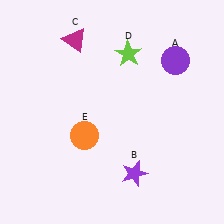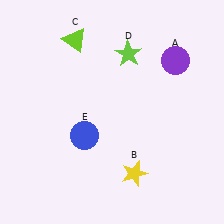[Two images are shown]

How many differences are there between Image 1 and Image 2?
There are 3 differences between the two images.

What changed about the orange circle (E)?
In Image 1, E is orange. In Image 2, it changed to blue.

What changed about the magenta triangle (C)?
In Image 1, C is magenta. In Image 2, it changed to lime.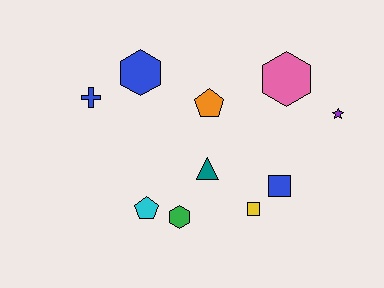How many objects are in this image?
There are 10 objects.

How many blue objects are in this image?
There are 3 blue objects.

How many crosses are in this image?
There is 1 cross.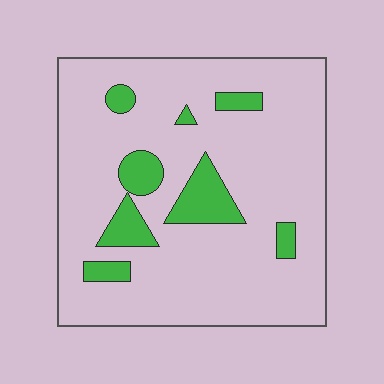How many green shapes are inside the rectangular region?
8.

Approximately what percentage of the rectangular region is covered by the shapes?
Approximately 15%.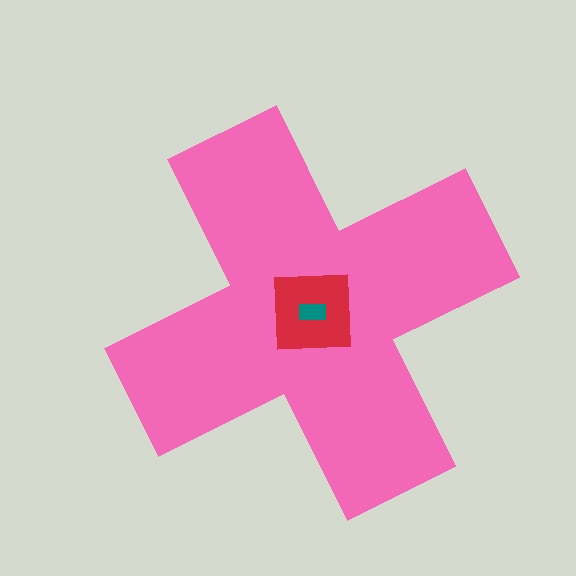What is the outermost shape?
The pink cross.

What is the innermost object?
The teal rectangle.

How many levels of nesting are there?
3.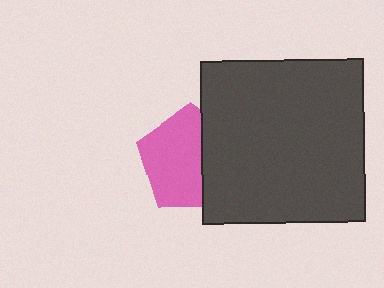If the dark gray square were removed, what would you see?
You would see the complete pink pentagon.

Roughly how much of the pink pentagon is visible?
About half of it is visible (roughly 63%).